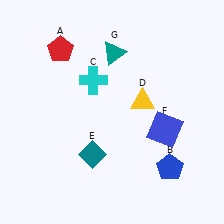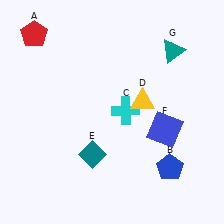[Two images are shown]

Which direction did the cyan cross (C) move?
The cyan cross (C) moved right.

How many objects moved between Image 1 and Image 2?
3 objects moved between the two images.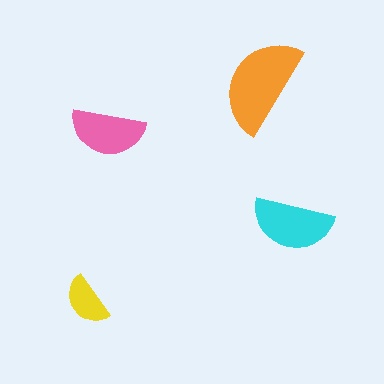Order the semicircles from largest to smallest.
the orange one, the cyan one, the pink one, the yellow one.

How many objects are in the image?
There are 4 objects in the image.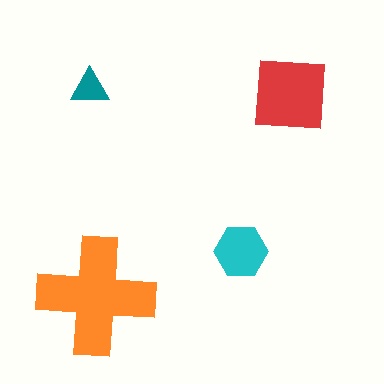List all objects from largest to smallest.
The orange cross, the red square, the cyan hexagon, the teal triangle.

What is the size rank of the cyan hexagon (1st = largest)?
3rd.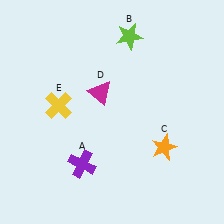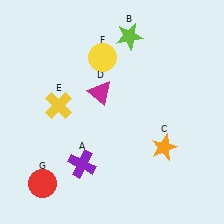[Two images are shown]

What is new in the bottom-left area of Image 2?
A red circle (G) was added in the bottom-left area of Image 2.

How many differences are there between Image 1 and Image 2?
There are 2 differences between the two images.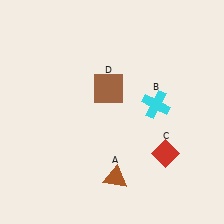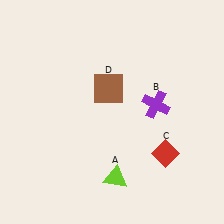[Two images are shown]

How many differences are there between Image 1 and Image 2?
There are 2 differences between the two images.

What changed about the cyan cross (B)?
In Image 1, B is cyan. In Image 2, it changed to purple.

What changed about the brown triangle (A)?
In Image 1, A is brown. In Image 2, it changed to lime.